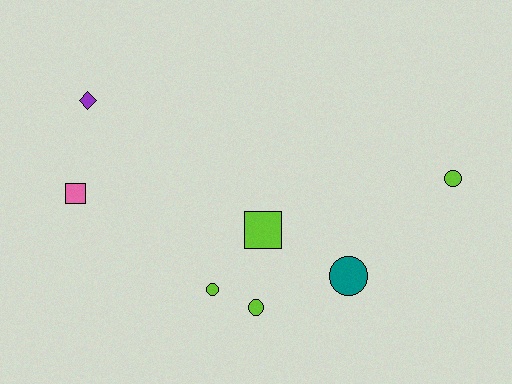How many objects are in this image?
There are 7 objects.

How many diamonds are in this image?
There is 1 diamond.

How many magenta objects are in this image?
There are no magenta objects.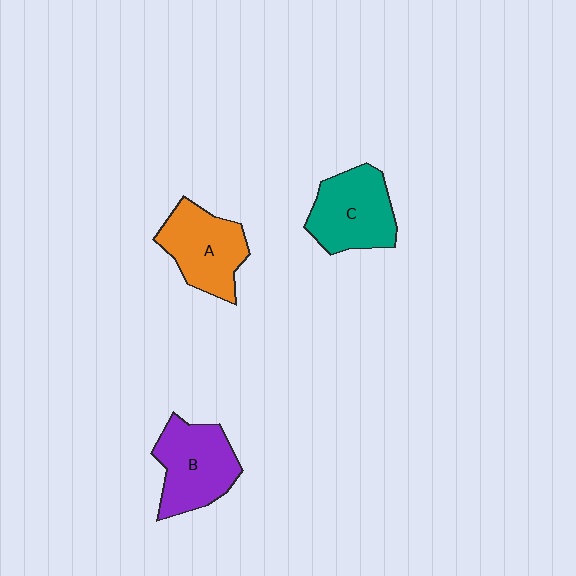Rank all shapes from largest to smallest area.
From largest to smallest: B (purple), C (teal), A (orange).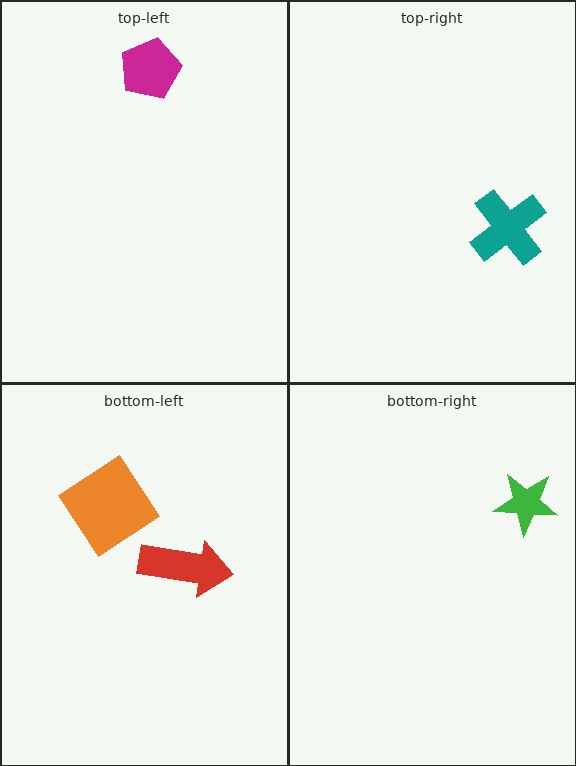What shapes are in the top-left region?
The magenta pentagon.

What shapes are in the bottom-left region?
The orange diamond, the red arrow.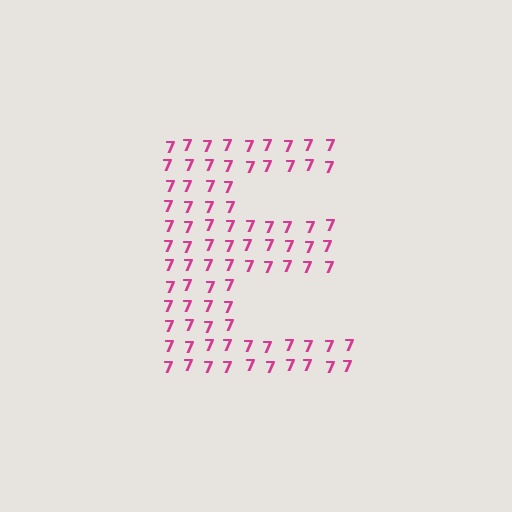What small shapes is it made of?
It is made of small digit 7's.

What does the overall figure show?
The overall figure shows the letter E.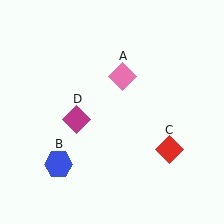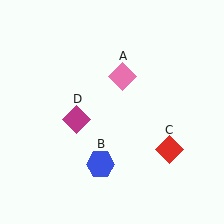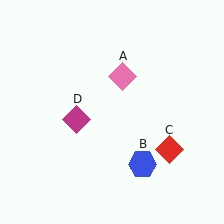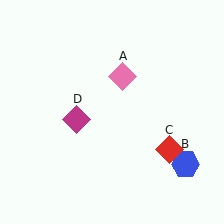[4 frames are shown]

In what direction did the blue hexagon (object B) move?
The blue hexagon (object B) moved right.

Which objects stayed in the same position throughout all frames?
Pink diamond (object A) and red diamond (object C) and magenta diamond (object D) remained stationary.